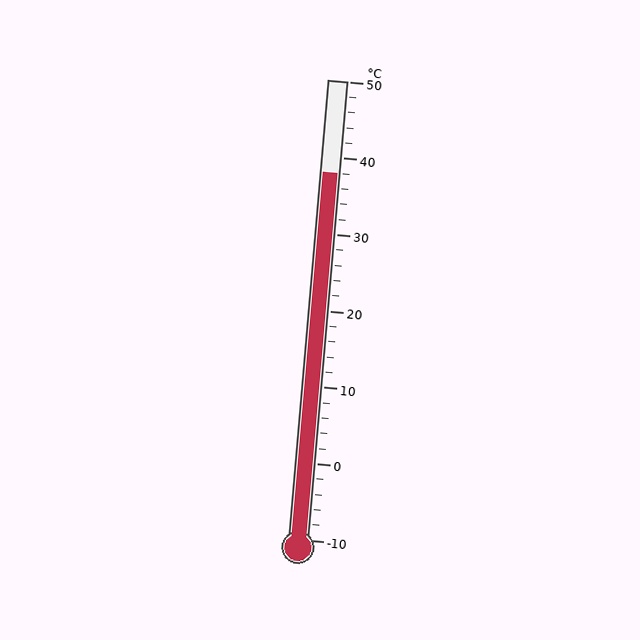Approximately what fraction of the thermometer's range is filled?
The thermometer is filled to approximately 80% of its range.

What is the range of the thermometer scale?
The thermometer scale ranges from -10°C to 50°C.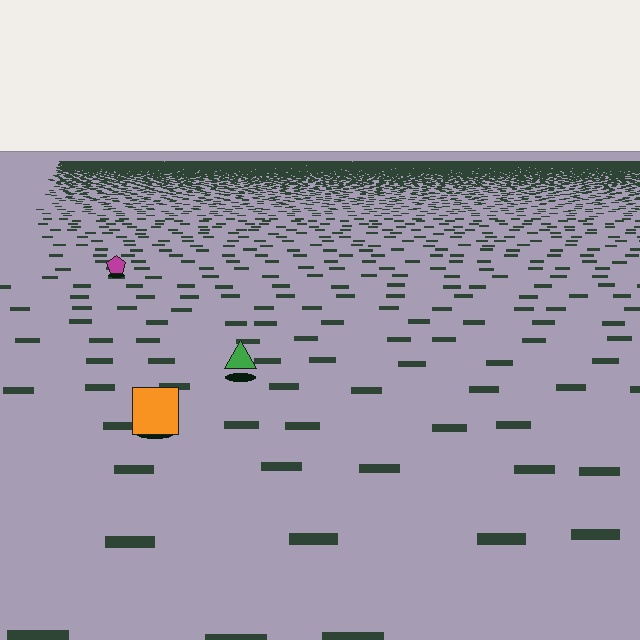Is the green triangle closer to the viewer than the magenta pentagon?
Yes. The green triangle is closer — you can tell from the texture gradient: the ground texture is coarser near it.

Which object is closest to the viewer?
The orange square is closest. The texture marks near it are larger and more spread out.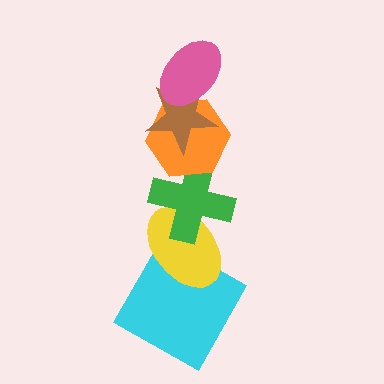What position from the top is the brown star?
The brown star is 2nd from the top.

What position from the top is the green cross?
The green cross is 4th from the top.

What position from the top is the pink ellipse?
The pink ellipse is 1st from the top.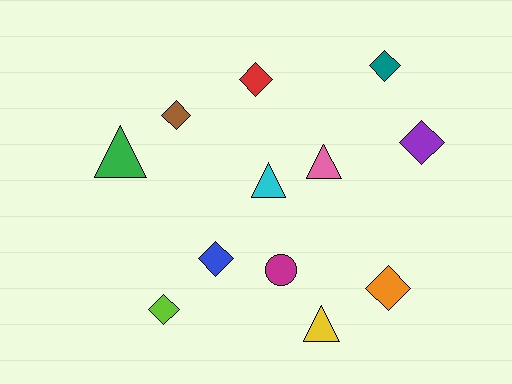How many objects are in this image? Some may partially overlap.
There are 12 objects.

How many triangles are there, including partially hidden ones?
There are 4 triangles.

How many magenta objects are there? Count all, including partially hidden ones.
There is 1 magenta object.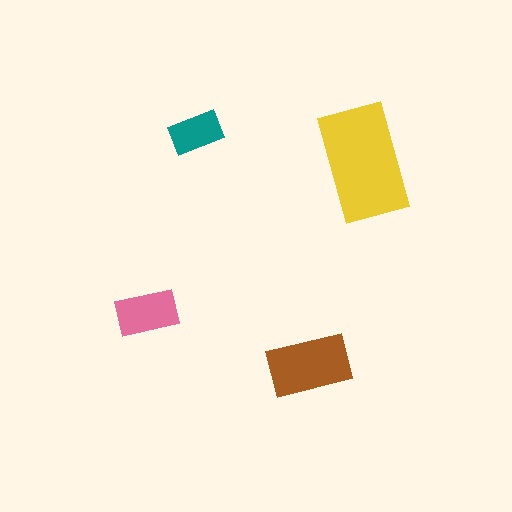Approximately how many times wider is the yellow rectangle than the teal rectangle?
About 2 times wider.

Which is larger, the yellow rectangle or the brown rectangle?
The yellow one.